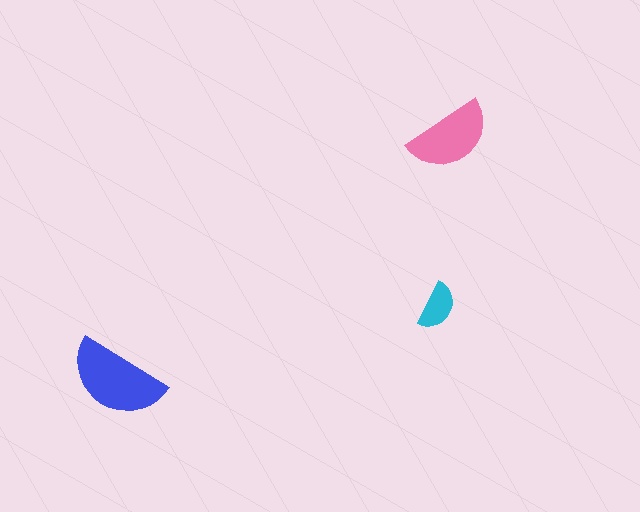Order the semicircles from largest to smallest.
the blue one, the pink one, the cyan one.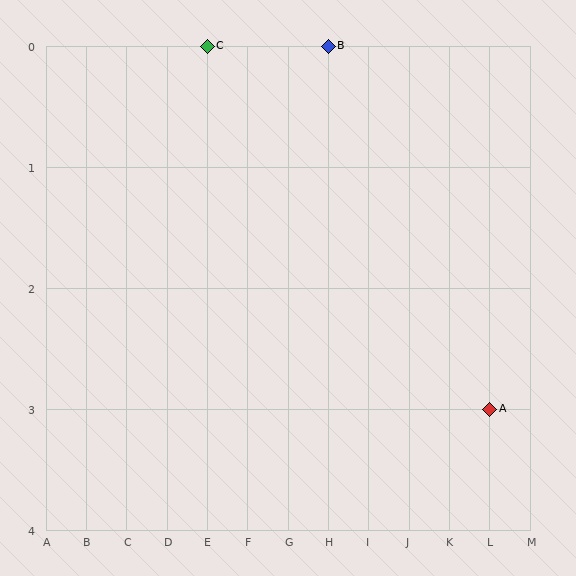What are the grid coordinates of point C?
Point C is at grid coordinates (E, 0).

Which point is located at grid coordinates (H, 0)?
Point B is at (H, 0).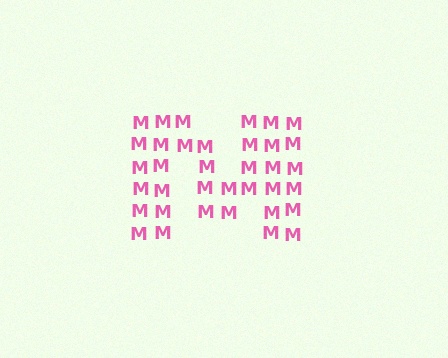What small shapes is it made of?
It is made of small letter M's.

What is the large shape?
The large shape is the letter M.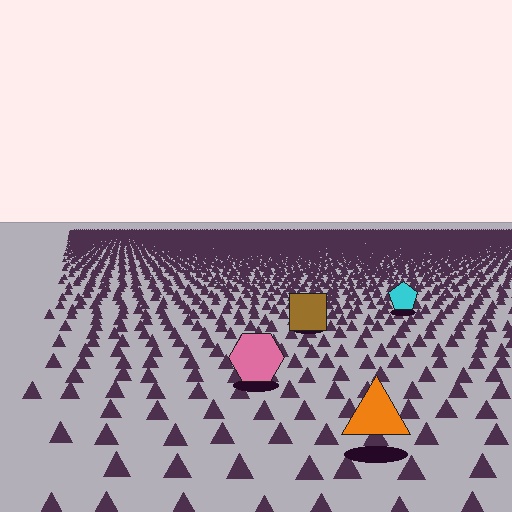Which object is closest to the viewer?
The orange triangle is closest. The texture marks near it are larger and more spread out.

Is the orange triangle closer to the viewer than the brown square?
Yes. The orange triangle is closer — you can tell from the texture gradient: the ground texture is coarser near it.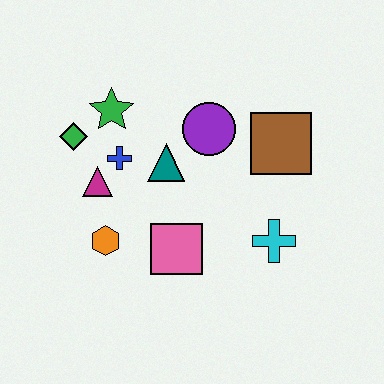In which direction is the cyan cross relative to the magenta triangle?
The cyan cross is to the right of the magenta triangle.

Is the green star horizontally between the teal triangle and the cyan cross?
No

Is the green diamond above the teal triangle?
Yes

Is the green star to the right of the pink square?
No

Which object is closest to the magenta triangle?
The blue cross is closest to the magenta triangle.